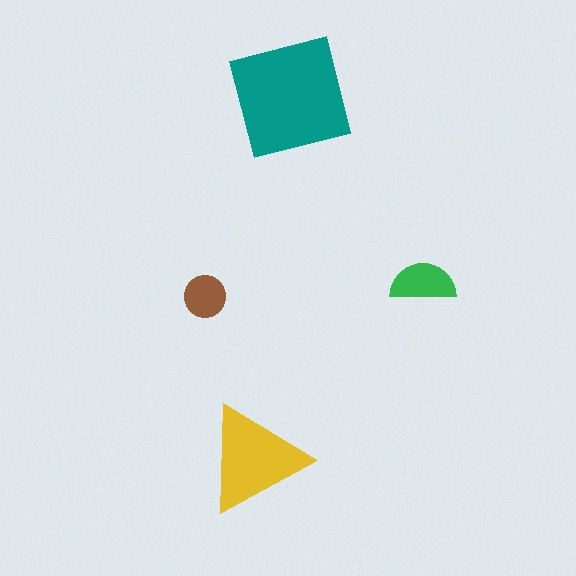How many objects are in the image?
There are 4 objects in the image.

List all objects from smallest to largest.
The brown circle, the green semicircle, the yellow triangle, the teal square.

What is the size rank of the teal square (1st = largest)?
1st.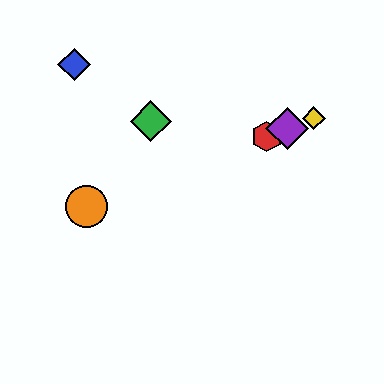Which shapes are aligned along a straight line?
The red hexagon, the yellow diamond, the purple diamond, the orange circle are aligned along a straight line.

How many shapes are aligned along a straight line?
4 shapes (the red hexagon, the yellow diamond, the purple diamond, the orange circle) are aligned along a straight line.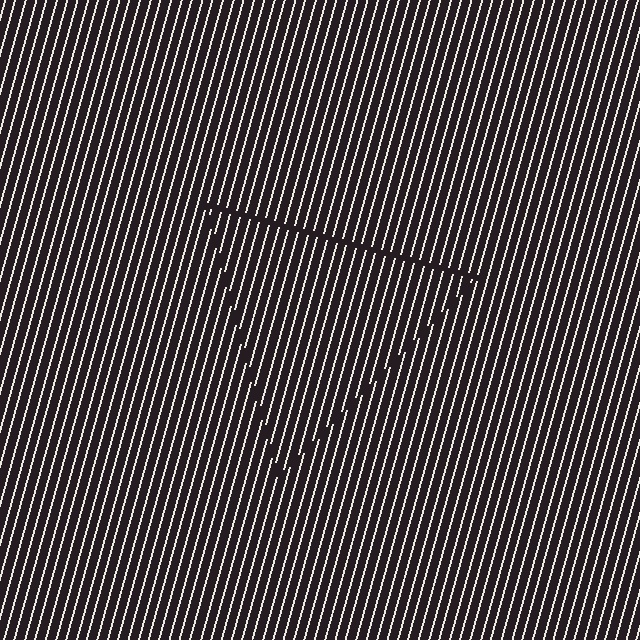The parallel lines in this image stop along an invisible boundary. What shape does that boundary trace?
An illusory triangle. The interior of the shape contains the same grating, shifted by half a period — the contour is defined by the phase discontinuity where line-ends from the inner and outer gratings abut.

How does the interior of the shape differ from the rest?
The interior of the shape contains the same grating, shifted by half a period — the contour is defined by the phase discontinuity where line-ends from the inner and outer gratings abut.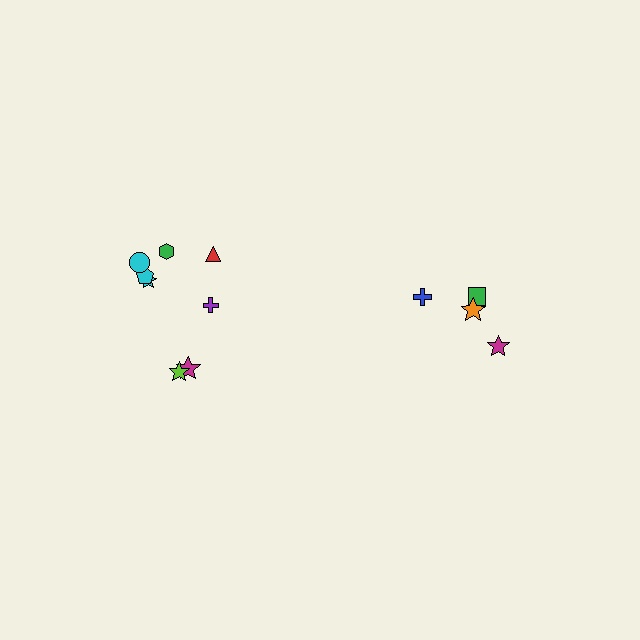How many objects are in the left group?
There are 8 objects.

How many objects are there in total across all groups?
There are 12 objects.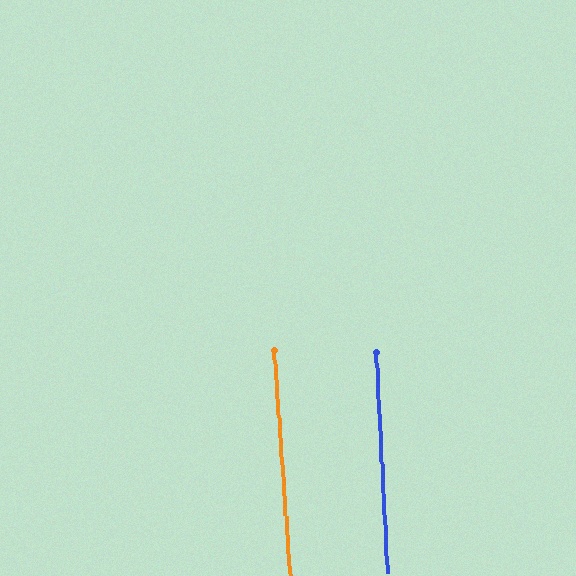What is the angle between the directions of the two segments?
Approximately 1 degree.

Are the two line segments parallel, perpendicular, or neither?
Parallel — their directions differ by only 1.3°.